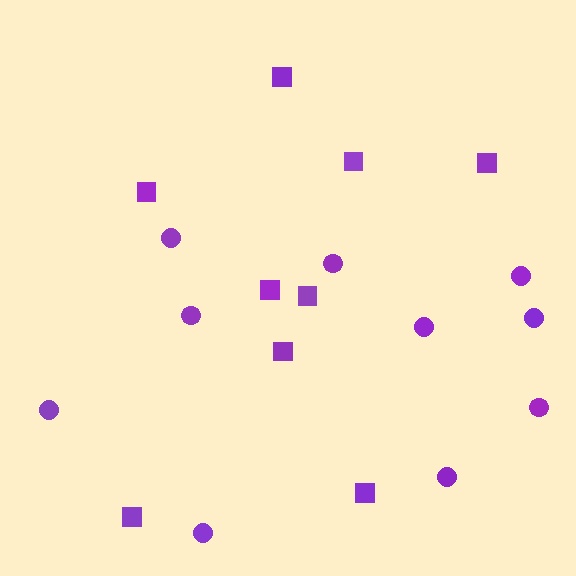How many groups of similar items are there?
There are 2 groups: one group of squares (9) and one group of circles (10).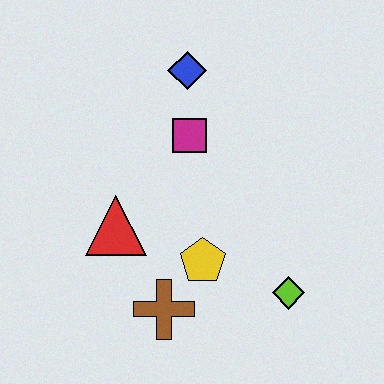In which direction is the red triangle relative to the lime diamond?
The red triangle is to the left of the lime diamond.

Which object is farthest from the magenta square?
The lime diamond is farthest from the magenta square.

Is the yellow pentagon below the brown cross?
No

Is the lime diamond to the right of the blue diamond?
Yes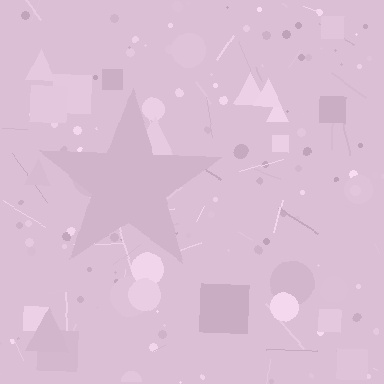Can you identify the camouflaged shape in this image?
The camouflaged shape is a star.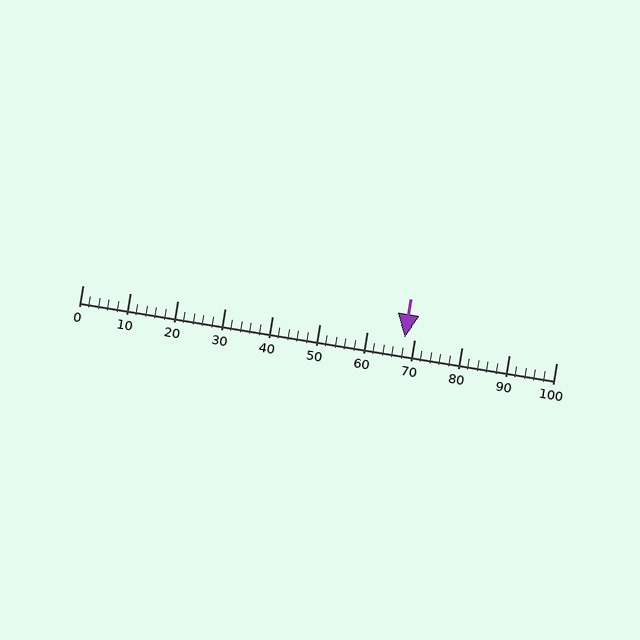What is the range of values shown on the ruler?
The ruler shows values from 0 to 100.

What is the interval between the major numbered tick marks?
The major tick marks are spaced 10 units apart.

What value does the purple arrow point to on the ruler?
The purple arrow points to approximately 68.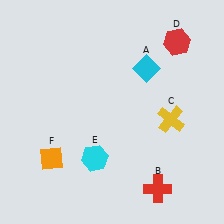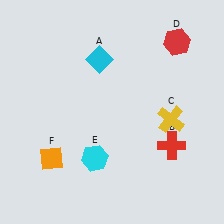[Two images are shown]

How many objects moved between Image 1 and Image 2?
2 objects moved between the two images.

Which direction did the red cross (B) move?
The red cross (B) moved up.